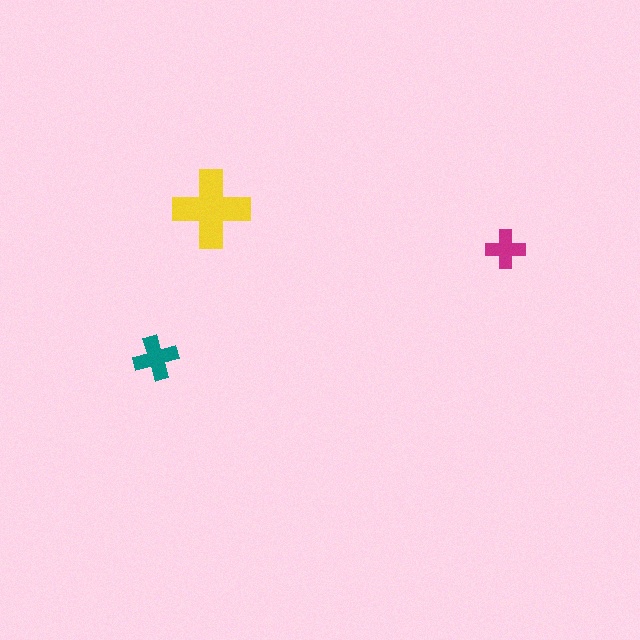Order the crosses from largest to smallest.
the yellow one, the teal one, the magenta one.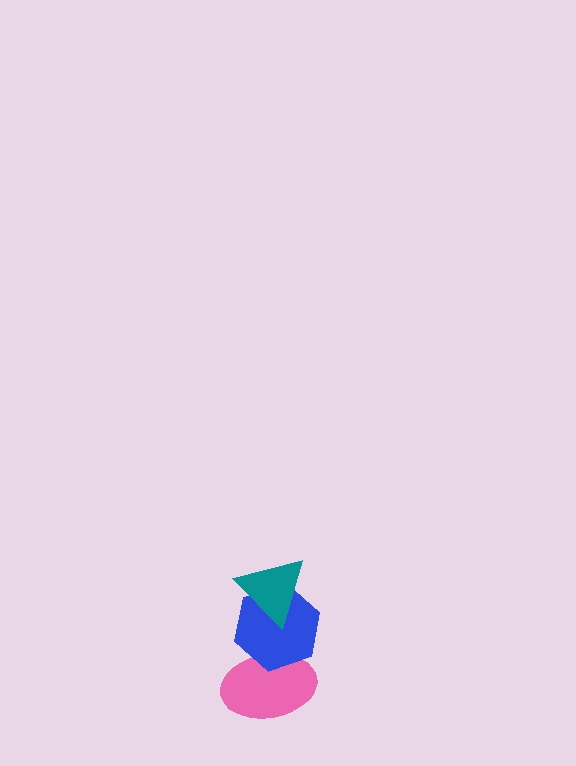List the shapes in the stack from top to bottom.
From top to bottom: the teal triangle, the blue hexagon, the pink ellipse.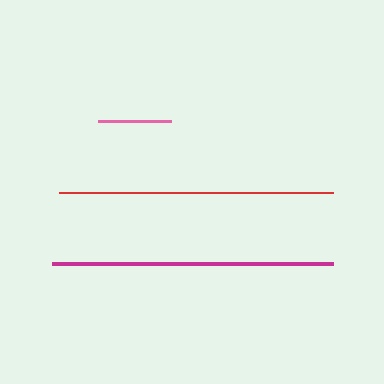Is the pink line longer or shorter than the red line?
The red line is longer than the pink line.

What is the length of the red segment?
The red segment is approximately 273 pixels long.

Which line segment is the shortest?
The pink line is the shortest at approximately 73 pixels.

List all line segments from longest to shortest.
From longest to shortest: magenta, red, pink.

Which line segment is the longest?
The magenta line is the longest at approximately 281 pixels.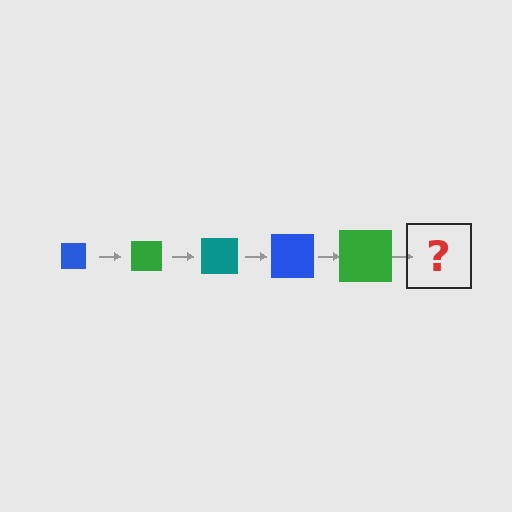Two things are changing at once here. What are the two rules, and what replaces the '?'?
The two rules are that the square grows larger each step and the color cycles through blue, green, and teal. The '?' should be a teal square, larger than the previous one.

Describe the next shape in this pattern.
It should be a teal square, larger than the previous one.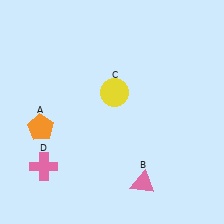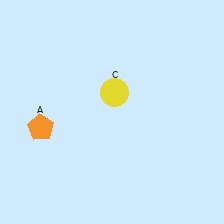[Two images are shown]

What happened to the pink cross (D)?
The pink cross (D) was removed in Image 2. It was in the bottom-left area of Image 1.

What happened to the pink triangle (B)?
The pink triangle (B) was removed in Image 2. It was in the bottom-right area of Image 1.